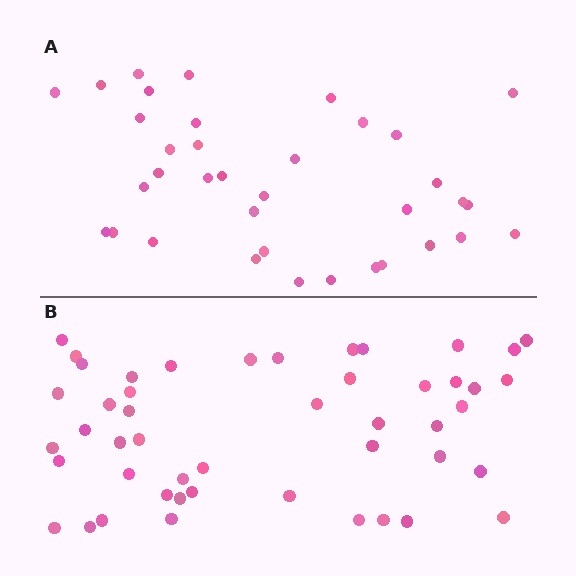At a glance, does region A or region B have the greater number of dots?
Region B (the bottom region) has more dots.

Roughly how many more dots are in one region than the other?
Region B has roughly 12 or so more dots than region A.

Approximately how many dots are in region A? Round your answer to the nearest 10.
About 40 dots. (The exact count is 36, which rounds to 40.)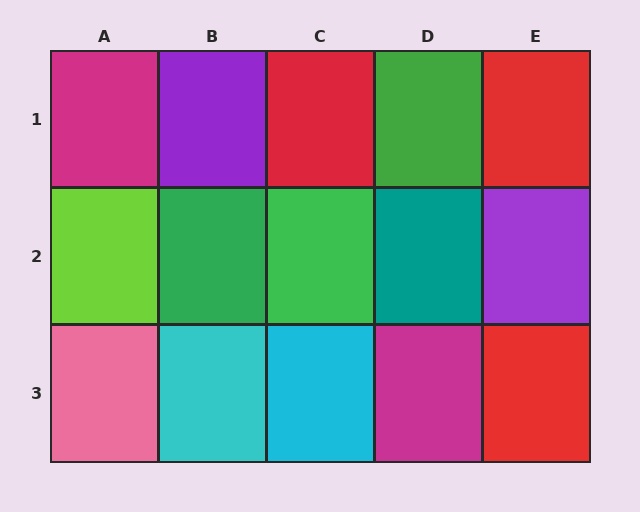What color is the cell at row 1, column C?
Red.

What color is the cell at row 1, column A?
Magenta.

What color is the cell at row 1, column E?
Red.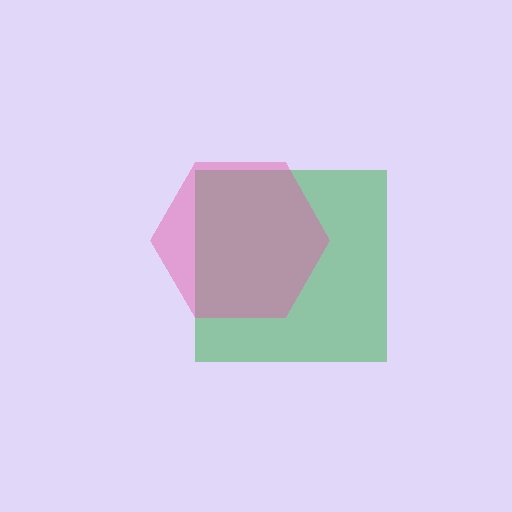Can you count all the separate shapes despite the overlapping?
Yes, there are 2 separate shapes.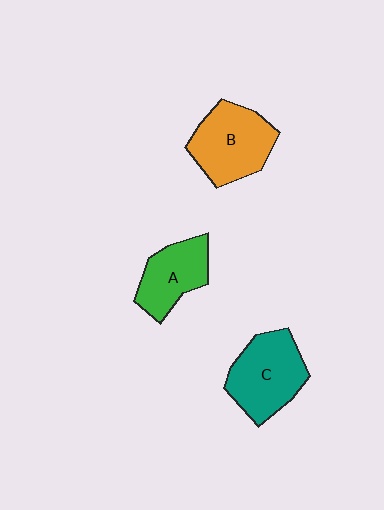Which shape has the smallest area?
Shape A (green).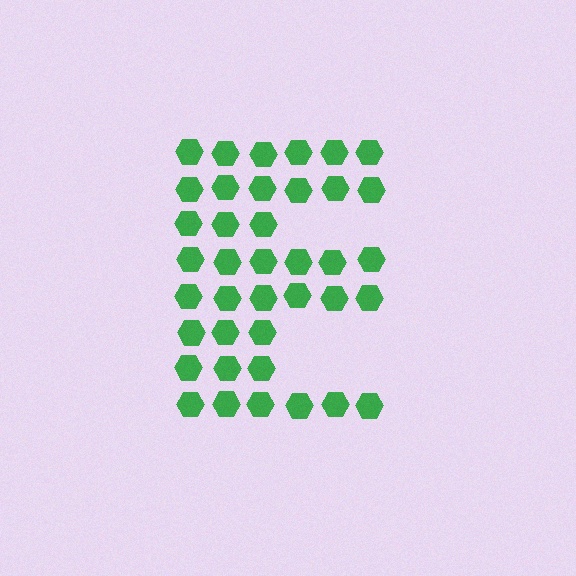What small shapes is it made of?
It is made of small hexagons.